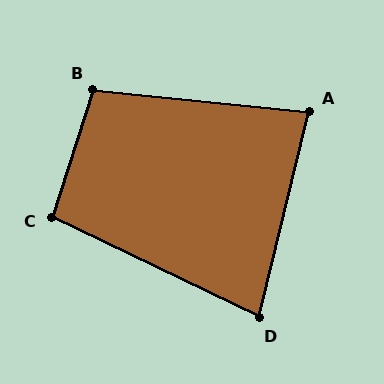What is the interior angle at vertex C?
Approximately 98 degrees (obtuse).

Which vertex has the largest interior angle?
B, at approximately 102 degrees.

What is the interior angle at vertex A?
Approximately 82 degrees (acute).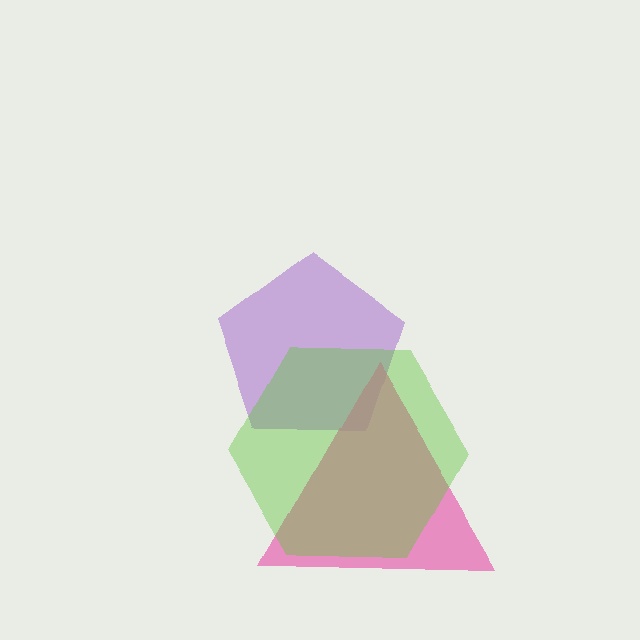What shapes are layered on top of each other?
The layered shapes are: a purple pentagon, a pink triangle, a lime hexagon.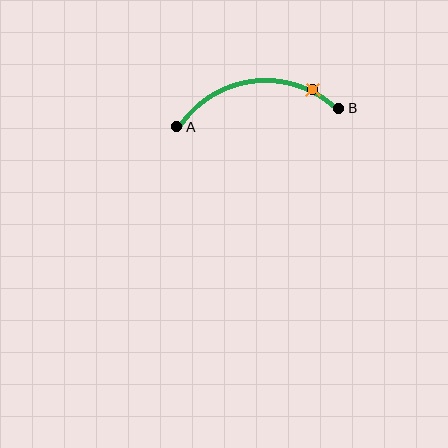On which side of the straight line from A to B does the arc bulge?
The arc bulges above the straight line connecting A and B.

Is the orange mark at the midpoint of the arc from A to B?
No. The orange mark lies on the arc but is closer to endpoint B. The arc midpoint would be at the point on the curve equidistant along the arc from both A and B.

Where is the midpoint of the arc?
The arc midpoint is the point on the curve farthest from the straight line joining A and B. It sits above that line.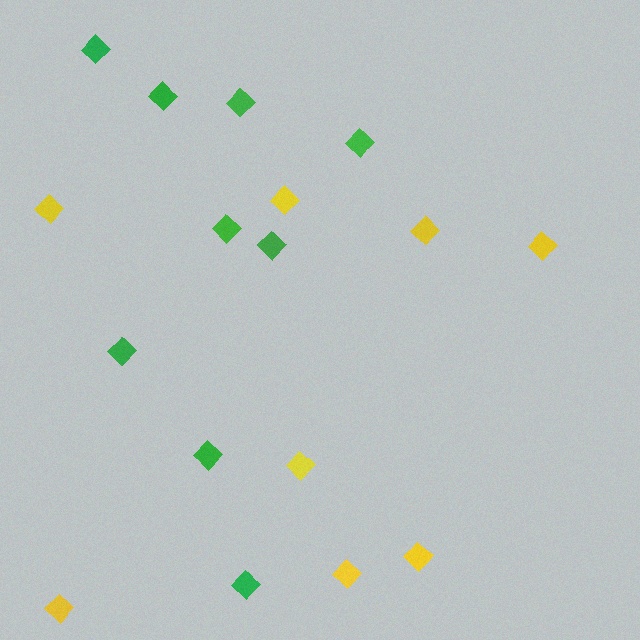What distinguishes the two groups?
There are 2 groups: one group of green diamonds (9) and one group of yellow diamonds (8).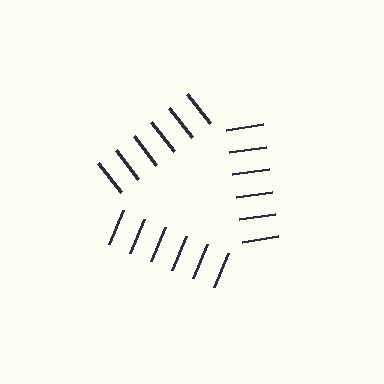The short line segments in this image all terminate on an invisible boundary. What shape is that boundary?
An illusory triangle — the line segments terminate on its edges but no continuous stroke is drawn.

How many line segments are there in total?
18 — 6 along each of the 3 edges.